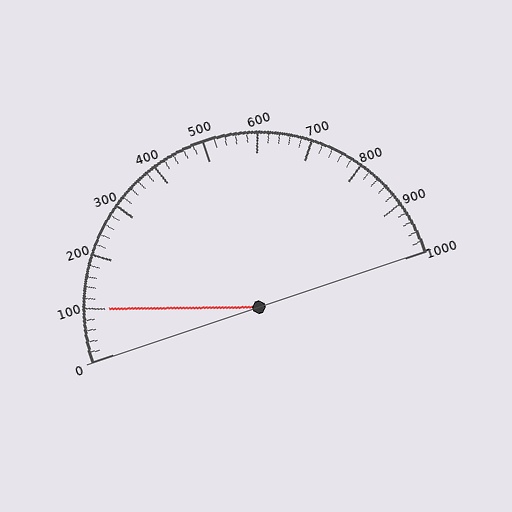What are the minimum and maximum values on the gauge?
The gauge ranges from 0 to 1000.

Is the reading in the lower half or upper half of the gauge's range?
The reading is in the lower half of the range (0 to 1000).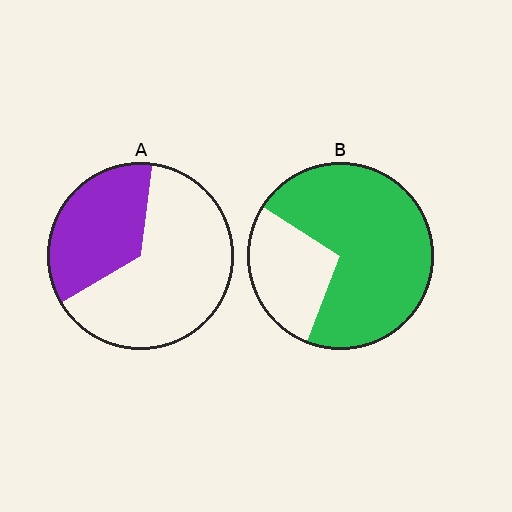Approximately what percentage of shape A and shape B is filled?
A is approximately 35% and B is approximately 70%.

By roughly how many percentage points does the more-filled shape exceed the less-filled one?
By roughly 35 percentage points (B over A).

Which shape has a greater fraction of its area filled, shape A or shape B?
Shape B.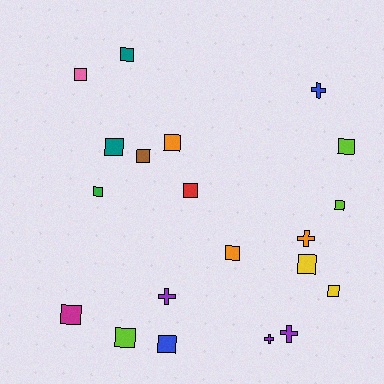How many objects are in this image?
There are 20 objects.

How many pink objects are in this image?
There is 1 pink object.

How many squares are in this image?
There are 15 squares.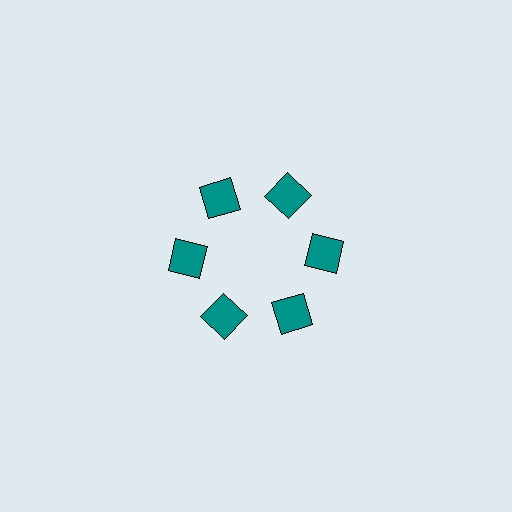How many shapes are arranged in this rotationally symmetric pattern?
There are 6 shapes, arranged in 6 groups of 1.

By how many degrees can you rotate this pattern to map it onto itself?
The pattern maps onto itself every 60 degrees of rotation.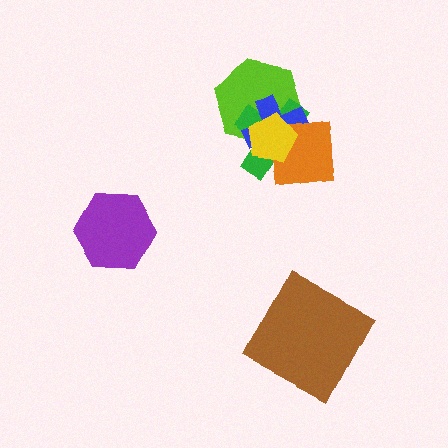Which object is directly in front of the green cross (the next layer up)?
The blue cross is directly in front of the green cross.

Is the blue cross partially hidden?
Yes, it is partially covered by another shape.